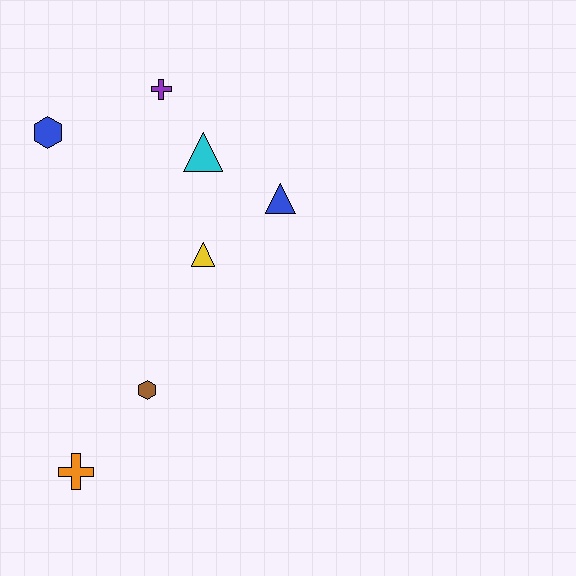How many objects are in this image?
There are 7 objects.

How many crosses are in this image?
There are 2 crosses.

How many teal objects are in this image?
There are no teal objects.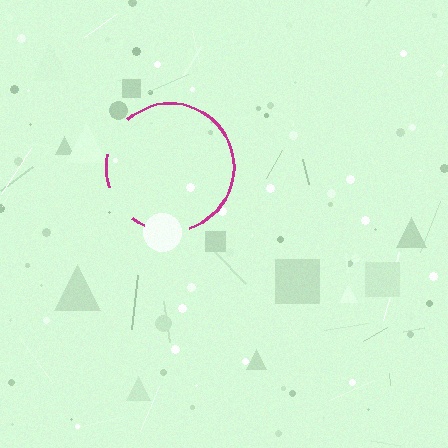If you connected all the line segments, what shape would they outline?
They would outline a circle.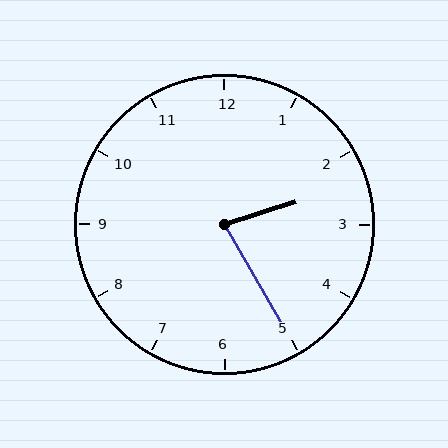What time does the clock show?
2:25.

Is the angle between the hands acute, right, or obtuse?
It is acute.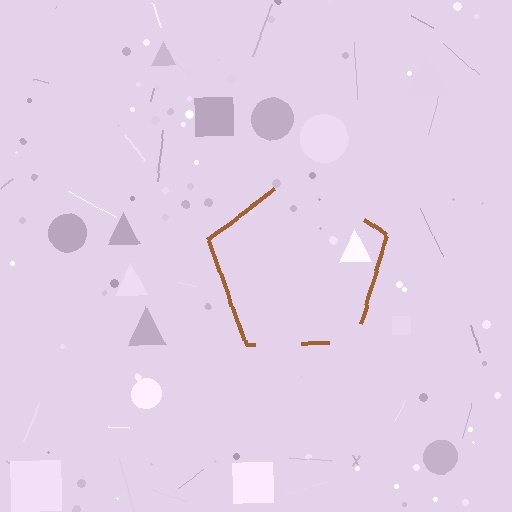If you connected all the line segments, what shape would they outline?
They would outline a pentagon.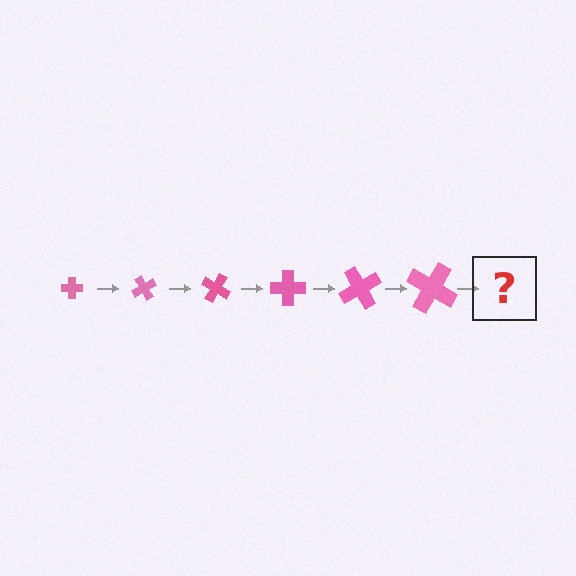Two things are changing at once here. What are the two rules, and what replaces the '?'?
The two rules are that the cross grows larger each step and it rotates 60 degrees each step. The '?' should be a cross, larger than the previous one and rotated 360 degrees from the start.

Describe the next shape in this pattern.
It should be a cross, larger than the previous one and rotated 360 degrees from the start.